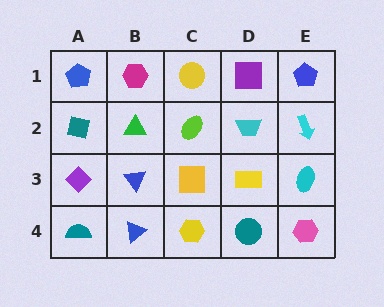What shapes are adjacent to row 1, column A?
A teal square (row 2, column A), a magenta hexagon (row 1, column B).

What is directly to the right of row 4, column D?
A pink hexagon.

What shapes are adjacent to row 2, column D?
A purple square (row 1, column D), a yellow rectangle (row 3, column D), a lime ellipse (row 2, column C), a cyan arrow (row 2, column E).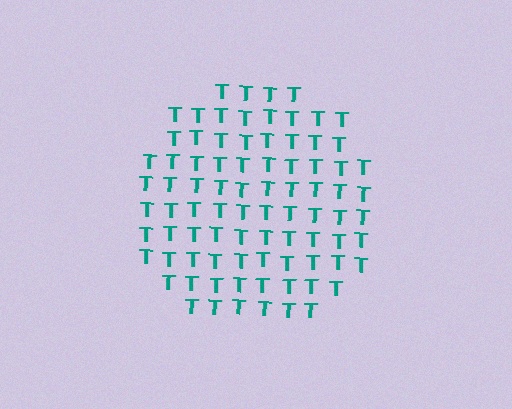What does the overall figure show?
The overall figure shows a circle.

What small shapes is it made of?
It is made of small letter T's.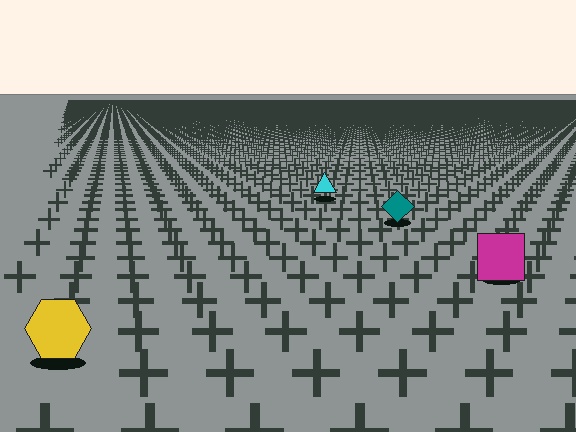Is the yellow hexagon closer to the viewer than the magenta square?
Yes. The yellow hexagon is closer — you can tell from the texture gradient: the ground texture is coarser near it.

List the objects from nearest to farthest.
From nearest to farthest: the yellow hexagon, the magenta square, the teal diamond, the cyan triangle.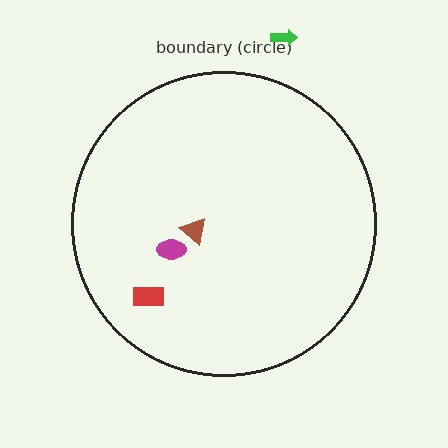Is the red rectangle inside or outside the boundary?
Inside.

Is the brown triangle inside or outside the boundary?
Inside.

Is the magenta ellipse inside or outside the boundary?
Inside.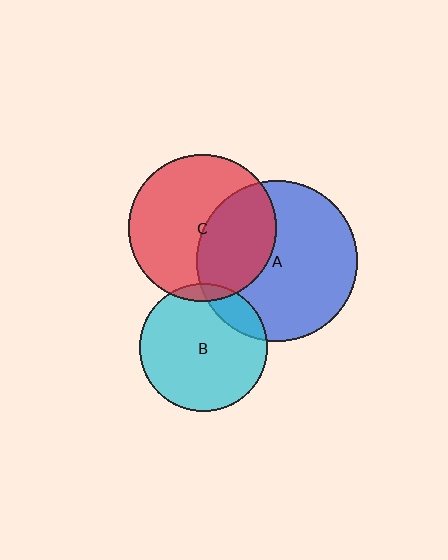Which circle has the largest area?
Circle A (blue).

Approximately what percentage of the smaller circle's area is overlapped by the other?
Approximately 5%.